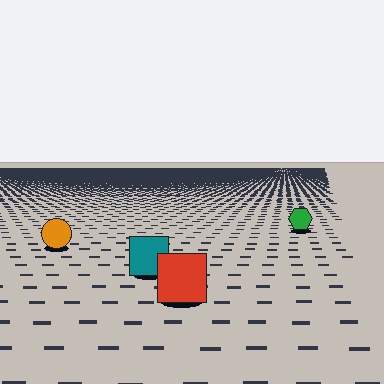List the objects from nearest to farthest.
From nearest to farthest: the red square, the teal square, the orange circle, the green hexagon.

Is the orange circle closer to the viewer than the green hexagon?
Yes. The orange circle is closer — you can tell from the texture gradient: the ground texture is coarser near it.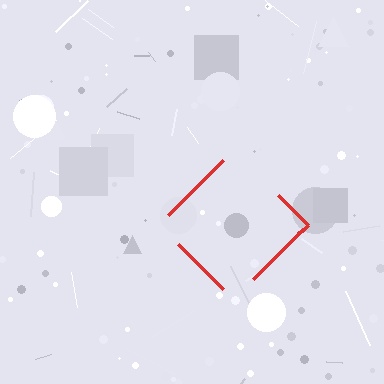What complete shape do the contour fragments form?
The contour fragments form a diamond.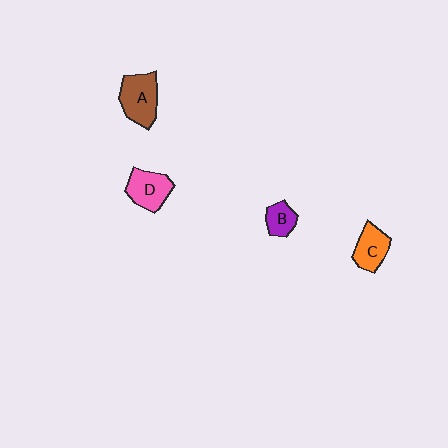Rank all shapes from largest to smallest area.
From largest to smallest: A (brown), D (pink), C (orange), B (purple).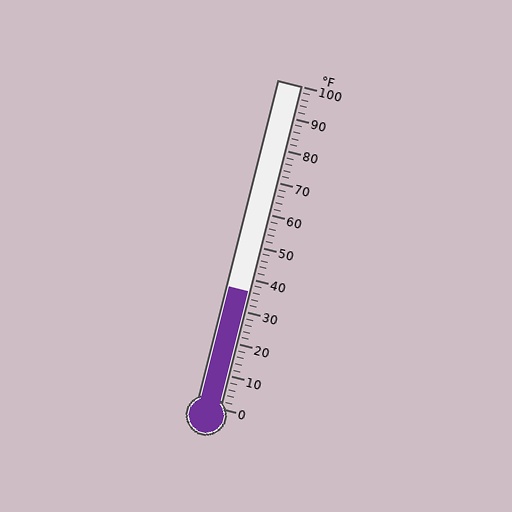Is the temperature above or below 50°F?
The temperature is below 50°F.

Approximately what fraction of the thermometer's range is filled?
The thermometer is filled to approximately 35% of its range.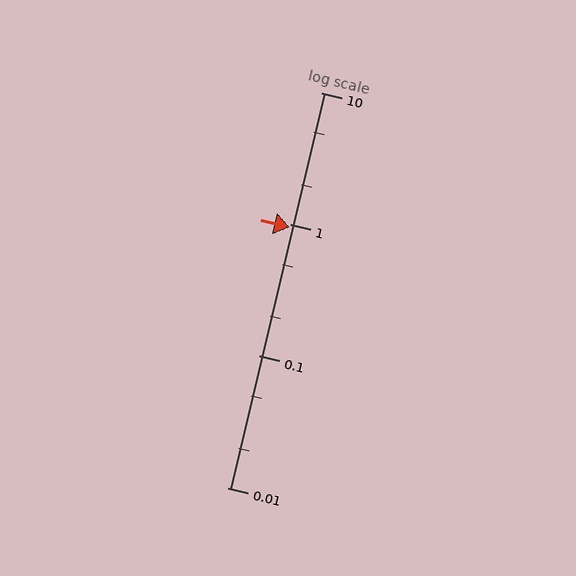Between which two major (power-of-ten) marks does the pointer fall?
The pointer is between 0.1 and 1.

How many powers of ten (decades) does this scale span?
The scale spans 3 decades, from 0.01 to 10.